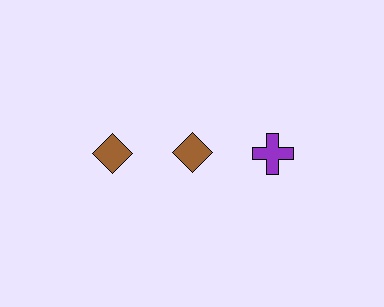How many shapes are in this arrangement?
There are 3 shapes arranged in a grid pattern.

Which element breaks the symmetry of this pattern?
The purple cross in the top row, center column breaks the symmetry. All other shapes are brown diamonds.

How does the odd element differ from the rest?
It differs in both color (purple instead of brown) and shape (cross instead of diamond).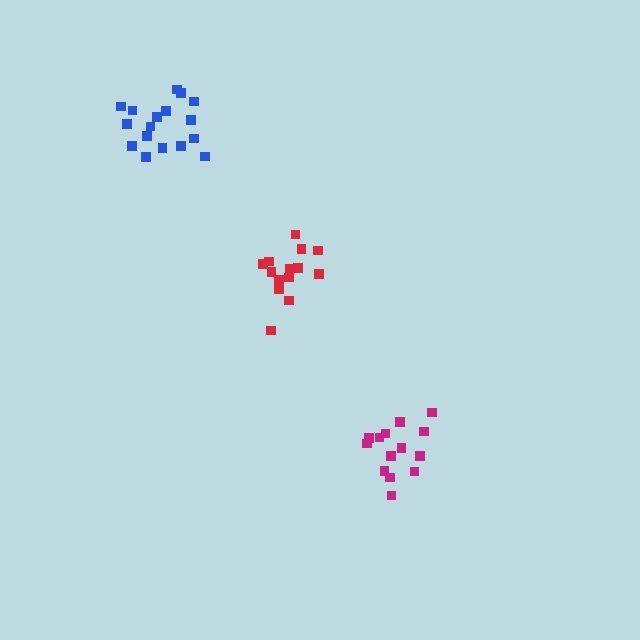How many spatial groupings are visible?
There are 3 spatial groupings.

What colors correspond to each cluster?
The clusters are colored: red, blue, magenta.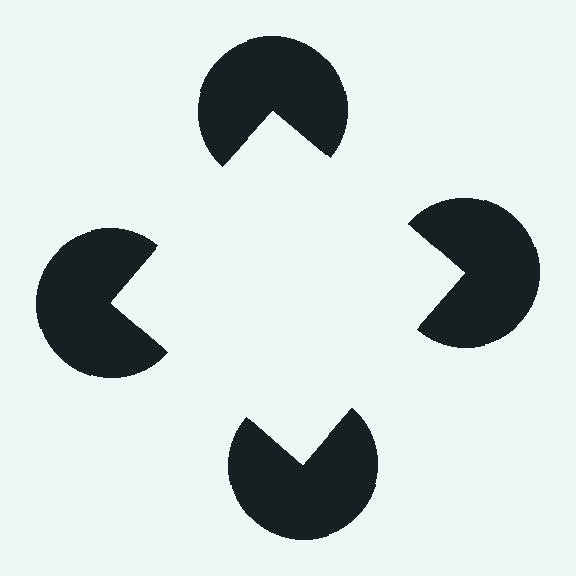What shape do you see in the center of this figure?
An illusory square — its edges are inferred from the aligned wedge cuts in the pac-man discs, not physically drawn.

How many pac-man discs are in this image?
There are 4 — one at each vertex of the illusory square.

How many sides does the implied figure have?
4 sides.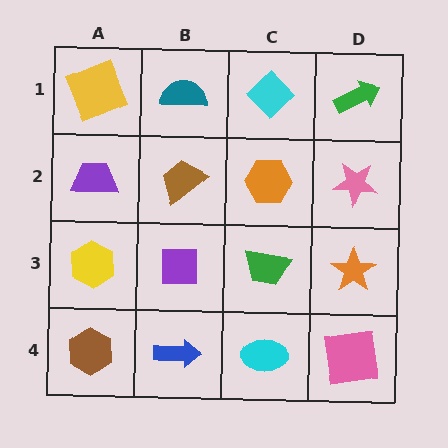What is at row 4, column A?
A brown hexagon.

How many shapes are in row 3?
4 shapes.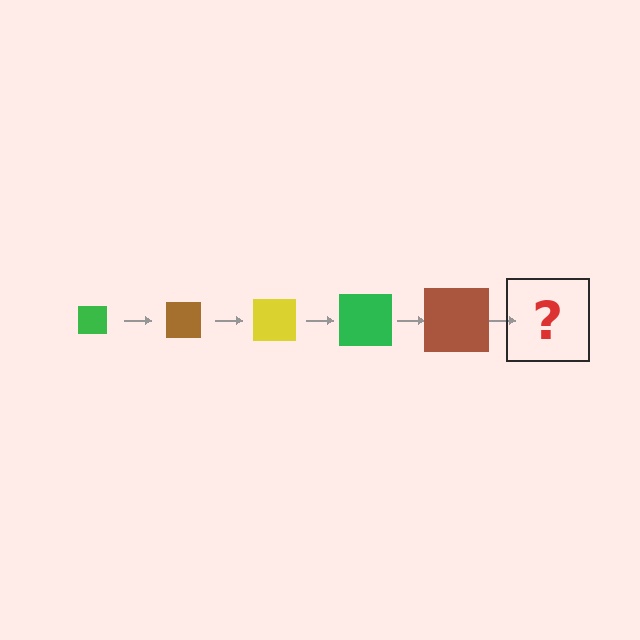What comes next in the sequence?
The next element should be a yellow square, larger than the previous one.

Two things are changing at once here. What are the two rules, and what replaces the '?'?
The two rules are that the square grows larger each step and the color cycles through green, brown, and yellow. The '?' should be a yellow square, larger than the previous one.